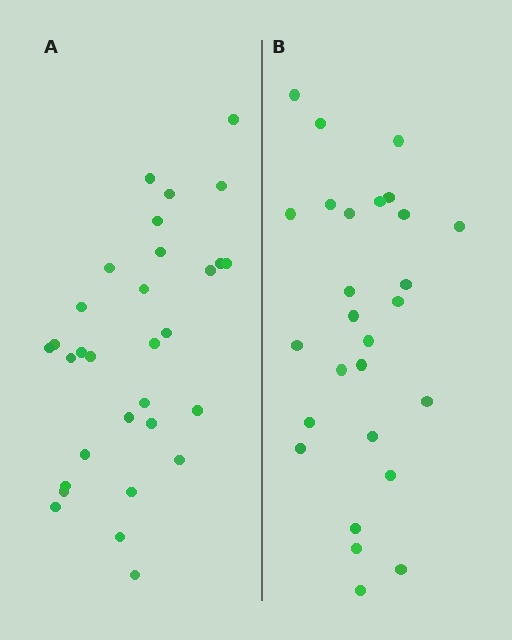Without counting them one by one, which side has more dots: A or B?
Region A (the left region) has more dots.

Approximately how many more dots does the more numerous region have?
Region A has about 4 more dots than region B.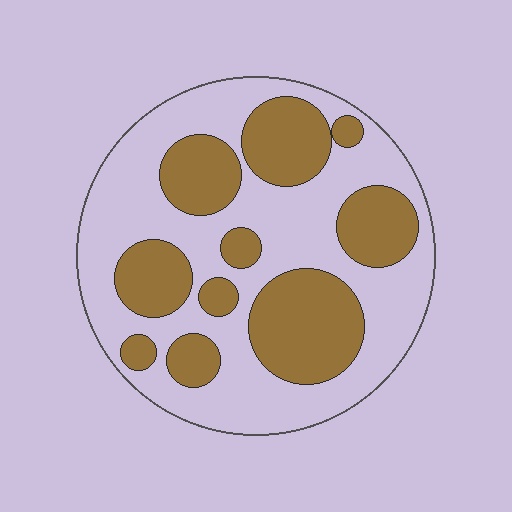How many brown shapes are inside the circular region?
10.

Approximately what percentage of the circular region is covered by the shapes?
Approximately 40%.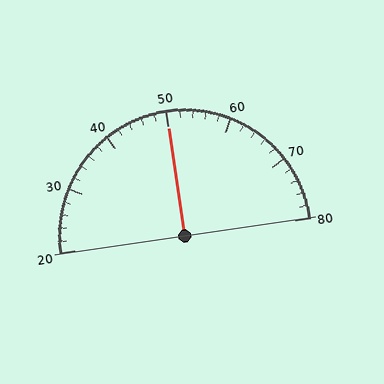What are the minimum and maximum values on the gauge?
The gauge ranges from 20 to 80.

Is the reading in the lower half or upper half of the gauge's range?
The reading is in the upper half of the range (20 to 80).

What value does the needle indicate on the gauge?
The needle indicates approximately 50.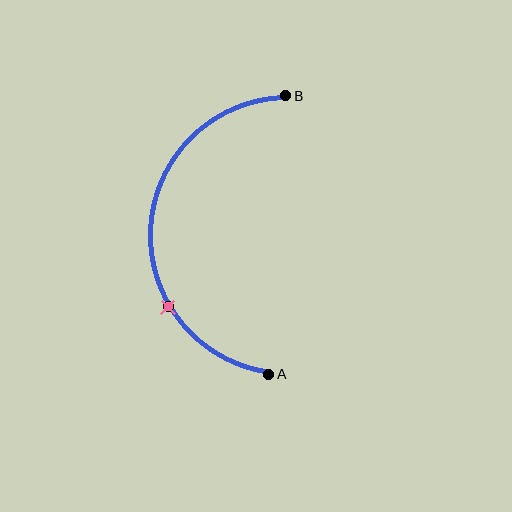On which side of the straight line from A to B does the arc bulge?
The arc bulges to the left of the straight line connecting A and B.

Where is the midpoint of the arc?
The arc midpoint is the point on the curve farthest from the straight line joining A and B. It sits to the left of that line.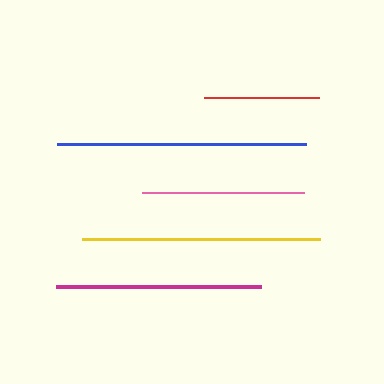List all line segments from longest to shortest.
From longest to shortest: blue, yellow, magenta, pink, red.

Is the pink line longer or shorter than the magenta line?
The magenta line is longer than the pink line.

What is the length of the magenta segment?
The magenta segment is approximately 205 pixels long.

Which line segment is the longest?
The blue line is the longest at approximately 250 pixels.